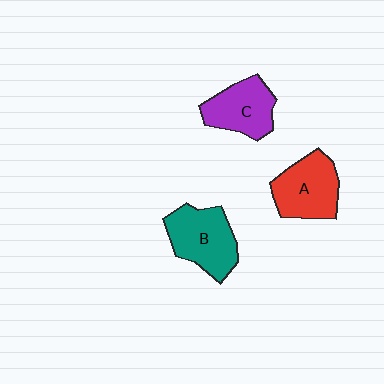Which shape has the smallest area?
Shape C (purple).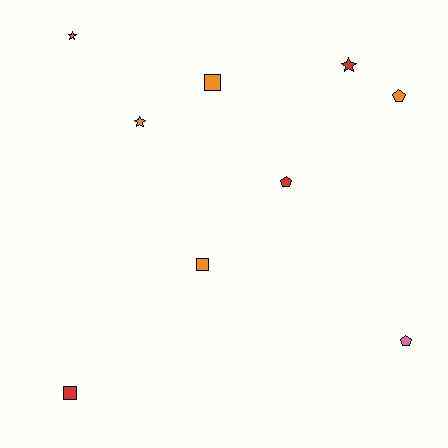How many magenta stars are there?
There are no magenta stars.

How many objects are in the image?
There are 9 objects.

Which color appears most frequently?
Orange, with 4 objects.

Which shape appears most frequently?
Pentagon, with 3 objects.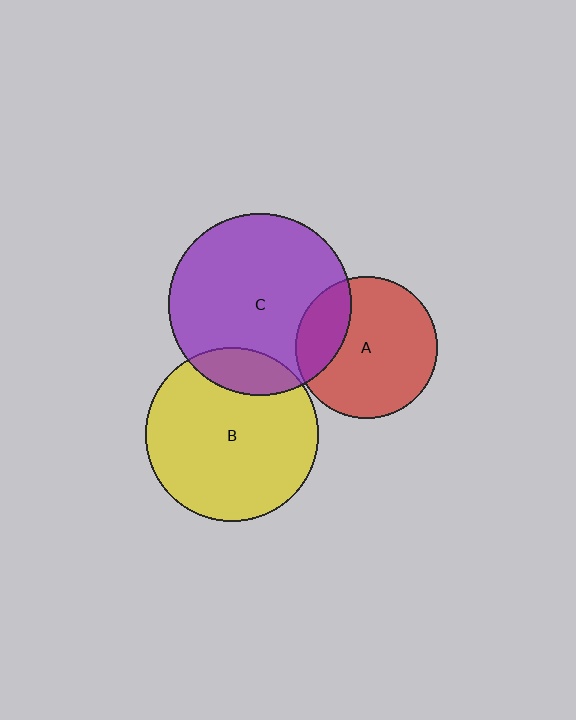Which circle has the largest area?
Circle C (purple).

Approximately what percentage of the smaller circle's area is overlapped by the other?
Approximately 15%.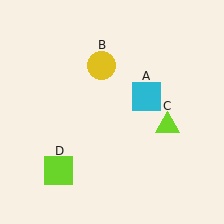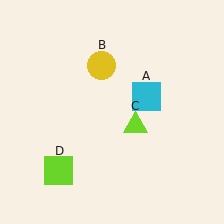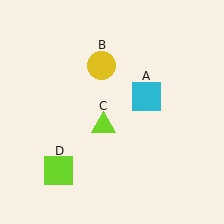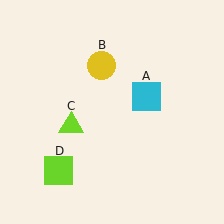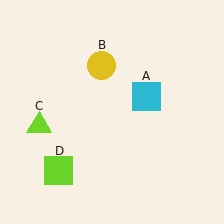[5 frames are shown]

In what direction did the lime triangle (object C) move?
The lime triangle (object C) moved left.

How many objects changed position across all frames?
1 object changed position: lime triangle (object C).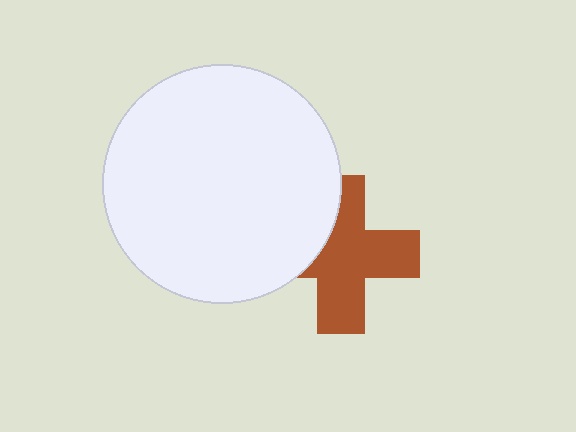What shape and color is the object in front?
The object in front is a white circle.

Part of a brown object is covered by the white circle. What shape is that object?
It is a cross.